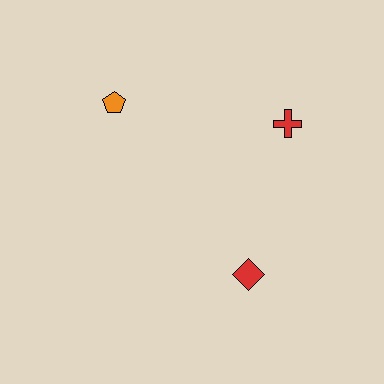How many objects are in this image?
There are 3 objects.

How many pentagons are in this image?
There is 1 pentagon.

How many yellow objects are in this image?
There are no yellow objects.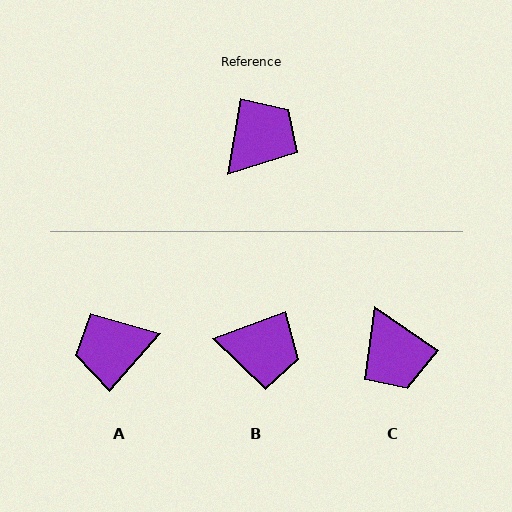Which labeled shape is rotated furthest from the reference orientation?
A, about 147 degrees away.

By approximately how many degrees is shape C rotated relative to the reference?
Approximately 115 degrees clockwise.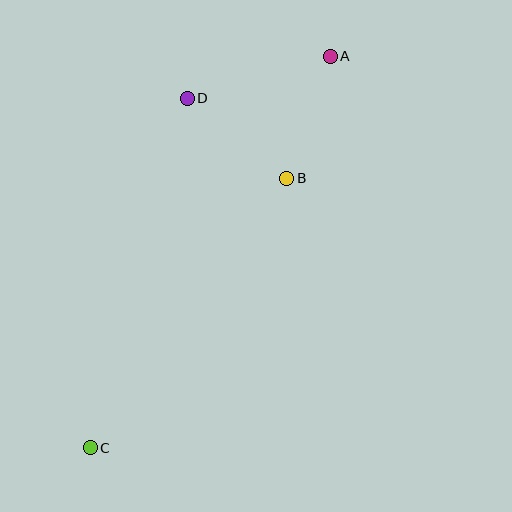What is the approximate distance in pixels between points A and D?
The distance between A and D is approximately 149 pixels.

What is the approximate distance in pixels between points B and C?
The distance between B and C is approximately 333 pixels.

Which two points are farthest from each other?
Points A and C are farthest from each other.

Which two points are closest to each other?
Points B and D are closest to each other.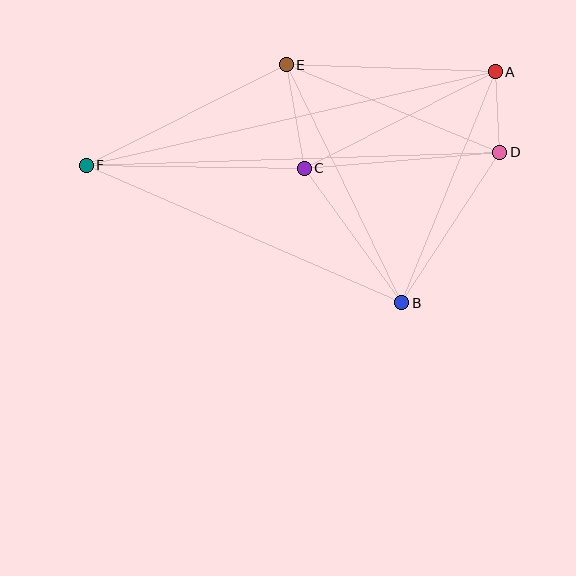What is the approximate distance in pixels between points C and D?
The distance between C and D is approximately 196 pixels.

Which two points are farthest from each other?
Points A and F are farthest from each other.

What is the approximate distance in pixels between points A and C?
The distance between A and C is approximately 214 pixels.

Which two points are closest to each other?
Points A and D are closest to each other.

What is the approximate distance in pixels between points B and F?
The distance between B and F is approximately 344 pixels.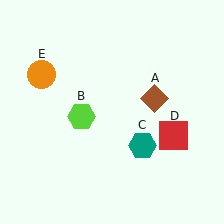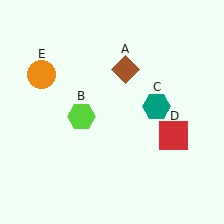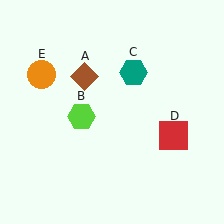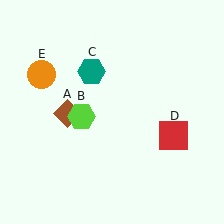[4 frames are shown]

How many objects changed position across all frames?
2 objects changed position: brown diamond (object A), teal hexagon (object C).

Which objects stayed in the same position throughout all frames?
Lime hexagon (object B) and red square (object D) and orange circle (object E) remained stationary.